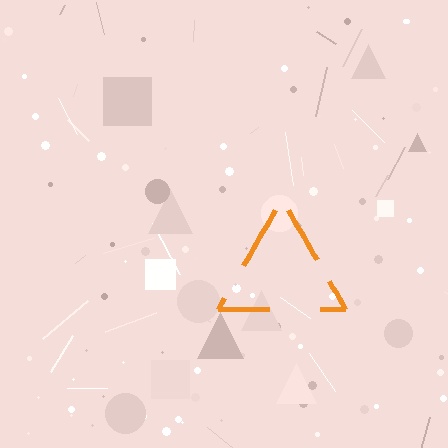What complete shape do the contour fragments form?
The contour fragments form a triangle.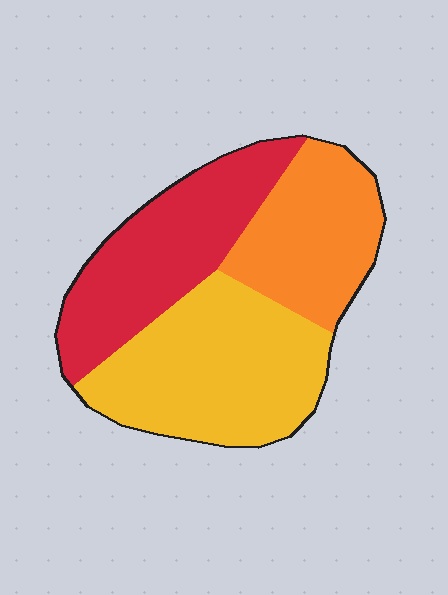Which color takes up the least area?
Orange, at roughly 25%.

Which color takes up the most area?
Yellow, at roughly 40%.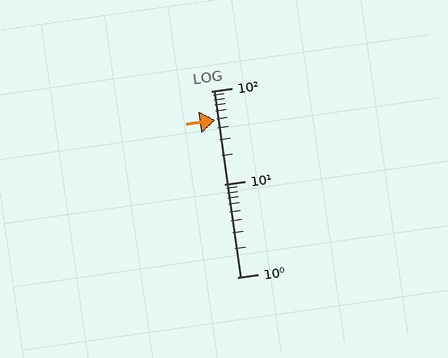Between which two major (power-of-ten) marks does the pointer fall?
The pointer is between 10 and 100.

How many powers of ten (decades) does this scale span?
The scale spans 2 decades, from 1 to 100.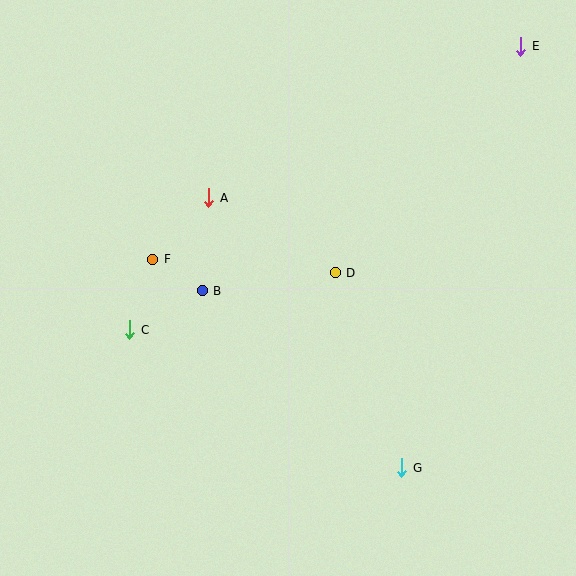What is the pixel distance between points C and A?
The distance between C and A is 154 pixels.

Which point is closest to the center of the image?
Point D at (335, 273) is closest to the center.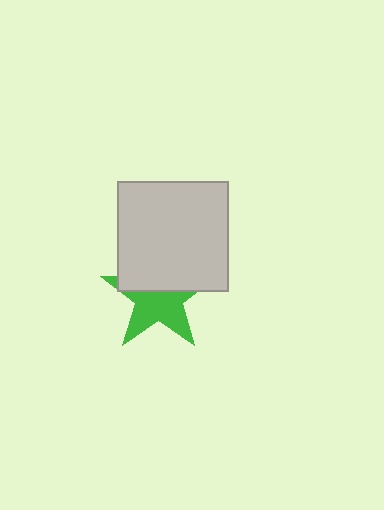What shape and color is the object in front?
The object in front is a light gray square.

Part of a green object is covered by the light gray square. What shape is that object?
It is a star.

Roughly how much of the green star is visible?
About half of it is visible (roughly 55%).